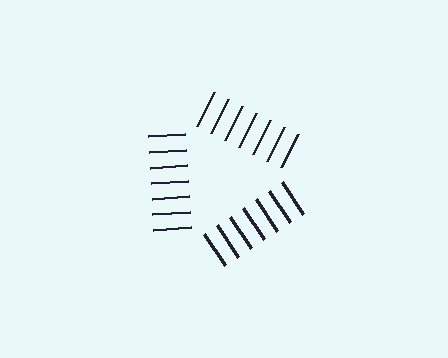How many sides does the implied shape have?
3 sides — the line-ends trace a triangle.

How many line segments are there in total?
21 — 7 along each of the 3 edges.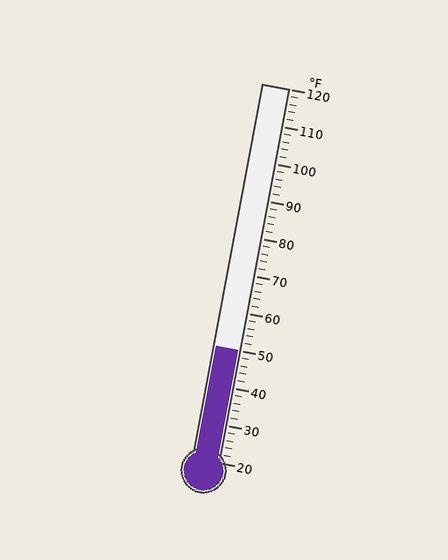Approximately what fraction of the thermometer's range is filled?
The thermometer is filled to approximately 30% of its range.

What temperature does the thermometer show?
The thermometer shows approximately 50°F.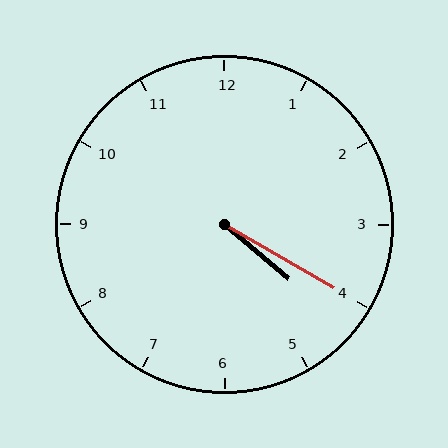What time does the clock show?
4:20.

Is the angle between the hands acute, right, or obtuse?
It is acute.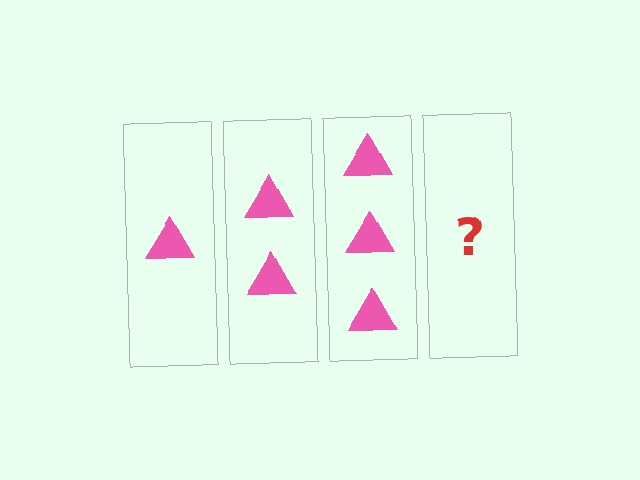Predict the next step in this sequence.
The next step is 4 triangles.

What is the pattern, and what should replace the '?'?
The pattern is that each step adds one more triangle. The '?' should be 4 triangles.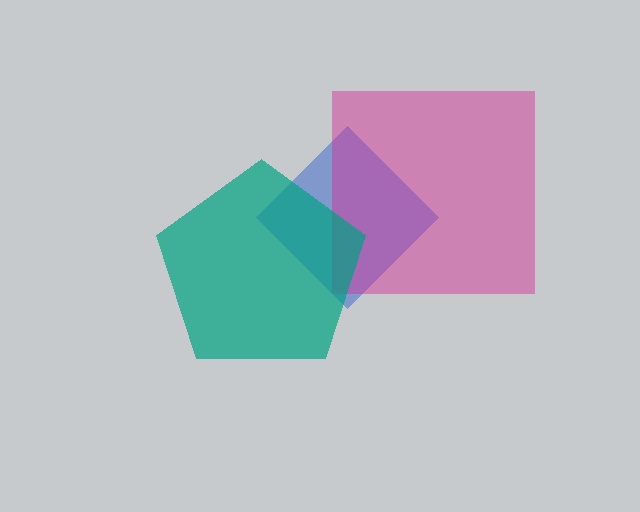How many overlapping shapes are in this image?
There are 3 overlapping shapes in the image.